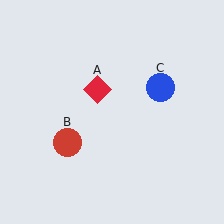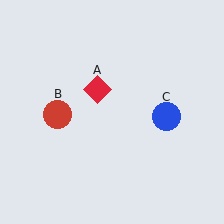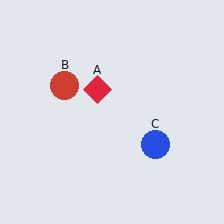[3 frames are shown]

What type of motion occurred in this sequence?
The red circle (object B), blue circle (object C) rotated clockwise around the center of the scene.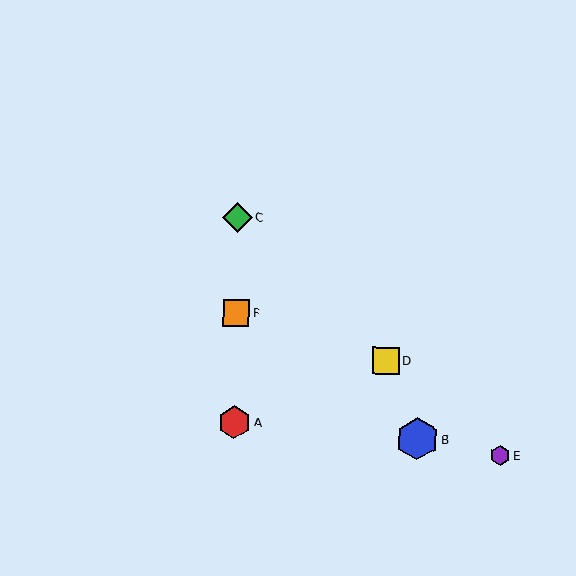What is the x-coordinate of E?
Object E is at x≈500.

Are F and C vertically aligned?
Yes, both are at x≈236.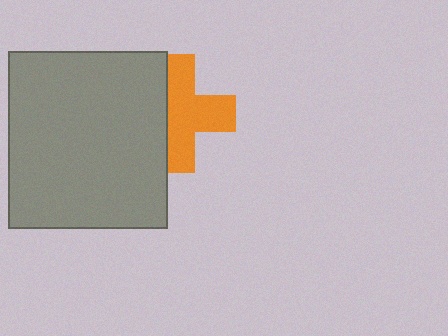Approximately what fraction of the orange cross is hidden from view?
Roughly 35% of the orange cross is hidden behind the gray rectangle.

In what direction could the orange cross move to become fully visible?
The orange cross could move right. That would shift it out from behind the gray rectangle entirely.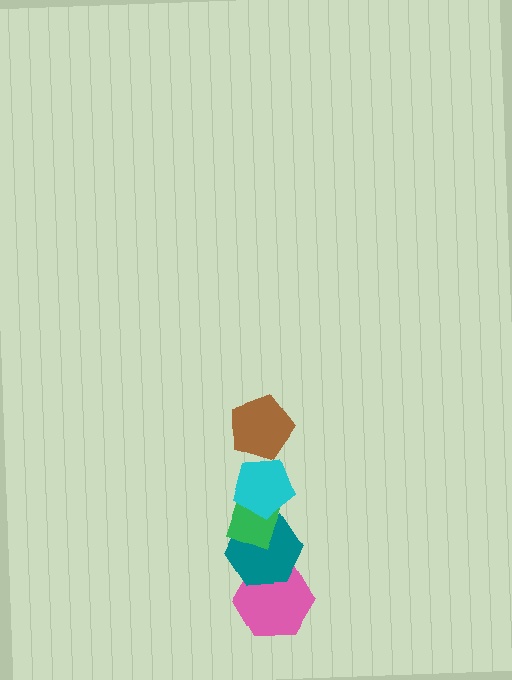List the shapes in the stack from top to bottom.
From top to bottom: the brown pentagon, the cyan pentagon, the green rectangle, the teal hexagon, the pink hexagon.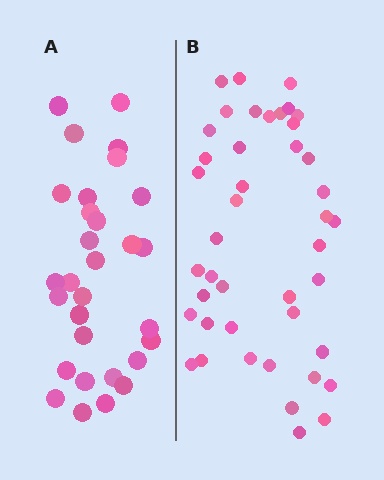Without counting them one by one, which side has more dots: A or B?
Region B (the right region) has more dots.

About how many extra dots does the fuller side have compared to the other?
Region B has approximately 15 more dots than region A.